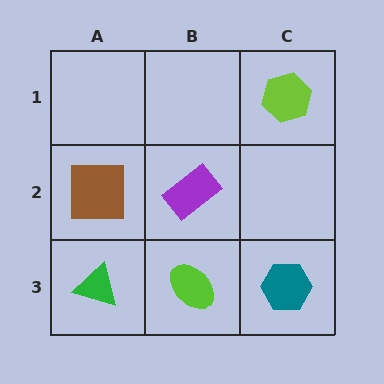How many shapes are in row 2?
2 shapes.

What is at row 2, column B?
A purple rectangle.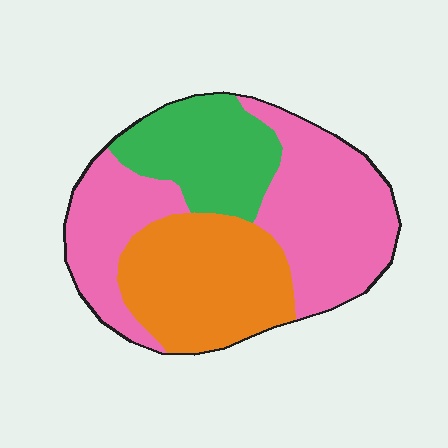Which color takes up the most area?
Pink, at roughly 50%.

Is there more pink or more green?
Pink.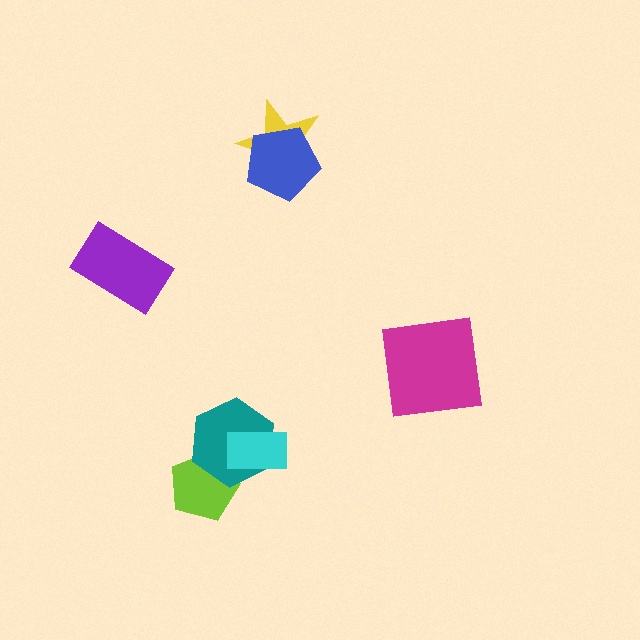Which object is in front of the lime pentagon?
The teal hexagon is in front of the lime pentagon.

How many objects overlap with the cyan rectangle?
1 object overlaps with the cyan rectangle.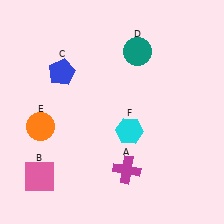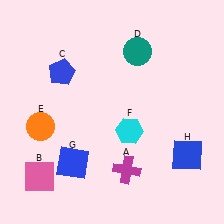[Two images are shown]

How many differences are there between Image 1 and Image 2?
There are 2 differences between the two images.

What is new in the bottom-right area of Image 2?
A blue square (H) was added in the bottom-right area of Image 2.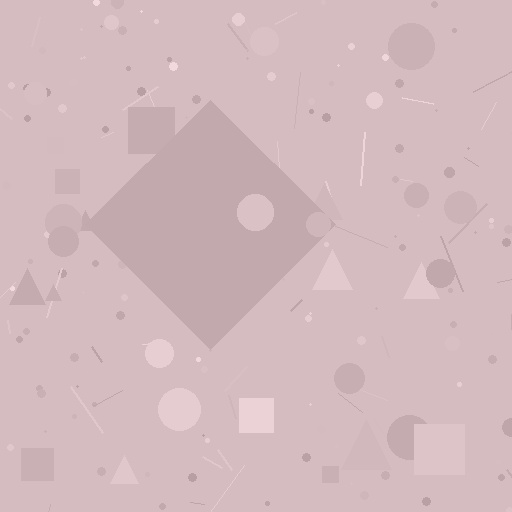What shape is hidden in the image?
A diamond is hidden in the image.